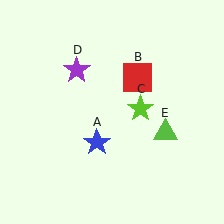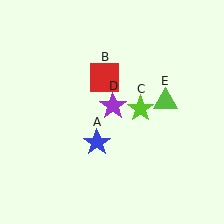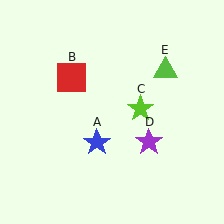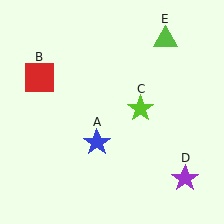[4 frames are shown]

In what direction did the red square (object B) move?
The red square (object B) moved left.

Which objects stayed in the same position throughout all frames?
Blue star (object A) and lime star (object C) remained stationary.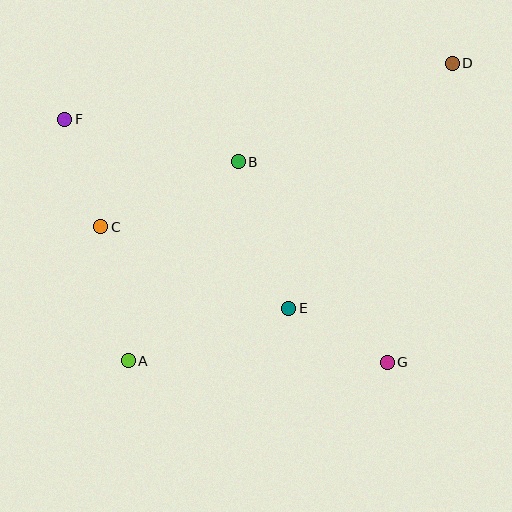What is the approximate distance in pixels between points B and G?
The distance between B and G is approximately 250 pixels.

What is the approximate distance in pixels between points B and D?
The distance between B and D is approximately 236 pixels.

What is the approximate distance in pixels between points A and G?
The distance between A and G is approximately 259 pixels.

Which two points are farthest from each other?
Points A and D are farthest from each other.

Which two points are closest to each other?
Points E and G are closest to each other.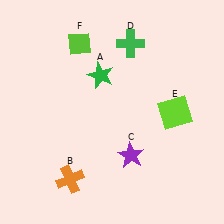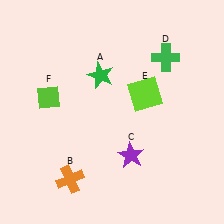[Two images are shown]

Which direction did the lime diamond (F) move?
The lime diamond (F) moved down.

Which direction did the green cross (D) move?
The green cross (D) moved right.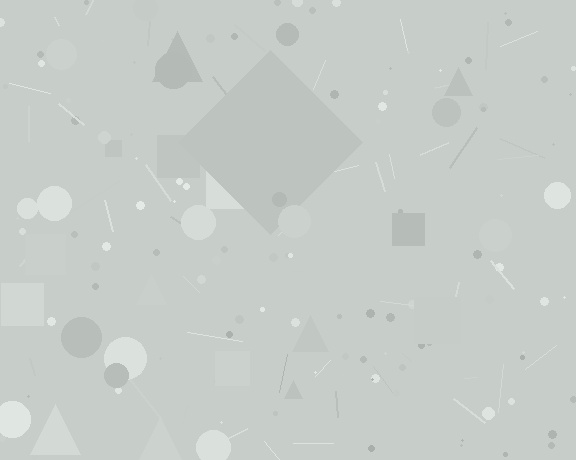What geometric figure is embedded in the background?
A diamond is embedded in the background.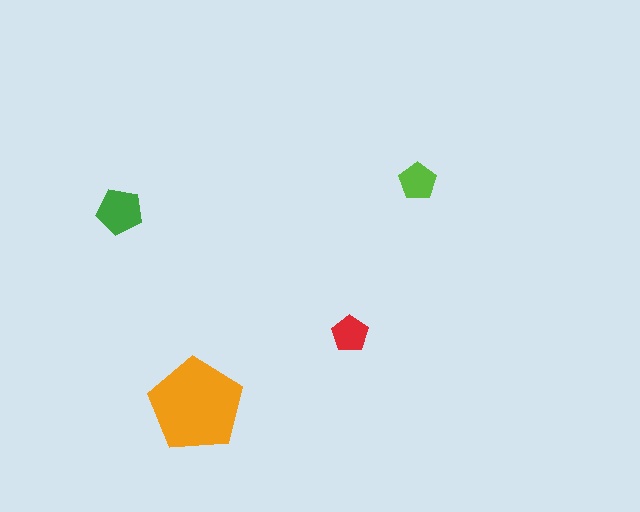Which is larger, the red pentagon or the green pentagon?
The green one.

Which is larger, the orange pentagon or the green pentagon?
The orange one.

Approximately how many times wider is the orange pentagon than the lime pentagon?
About 2.5 times wider.